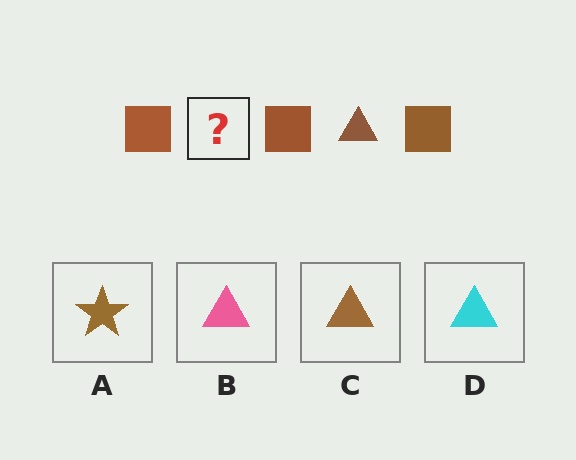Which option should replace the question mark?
Option C.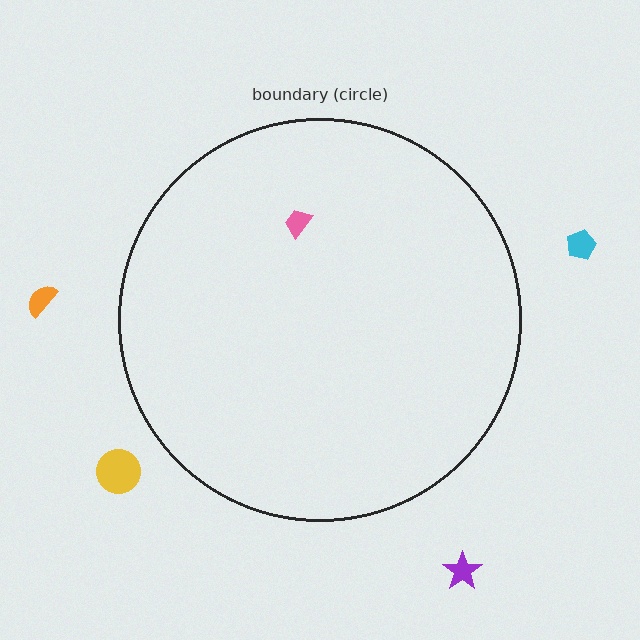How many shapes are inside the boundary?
1 inside, 4 outside.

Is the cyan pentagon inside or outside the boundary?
Outside.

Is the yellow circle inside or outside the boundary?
Outside.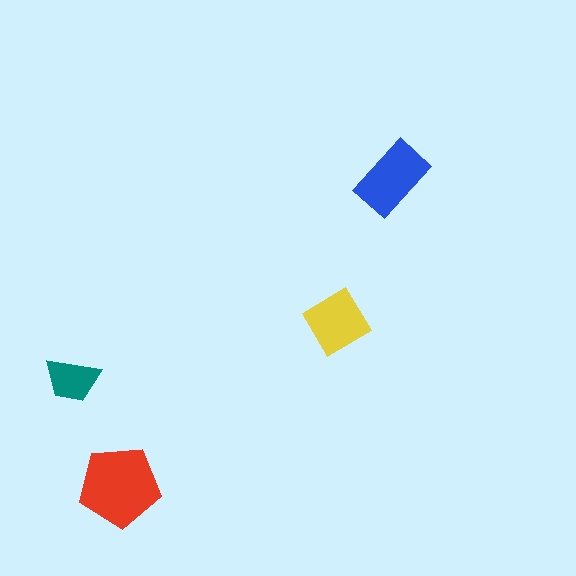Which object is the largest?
The red pentagon.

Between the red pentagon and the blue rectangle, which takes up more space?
The red pentagon.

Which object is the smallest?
The teal trapezoid.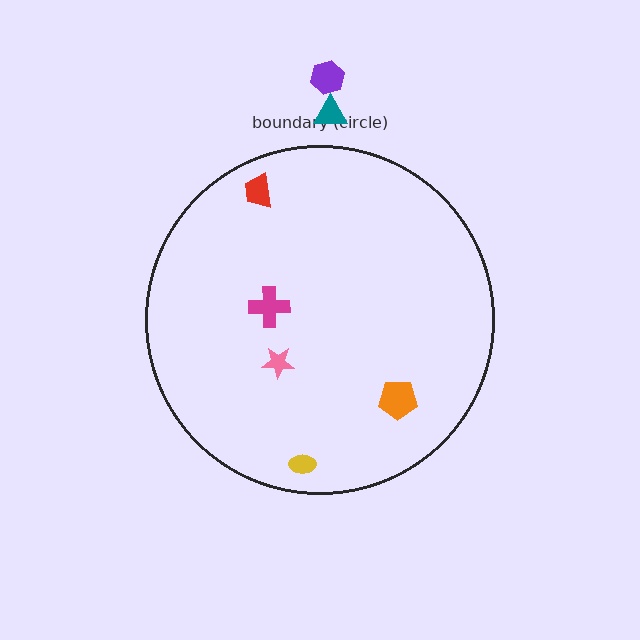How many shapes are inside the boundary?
5 inside, 2 outside.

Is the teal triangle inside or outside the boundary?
Outside.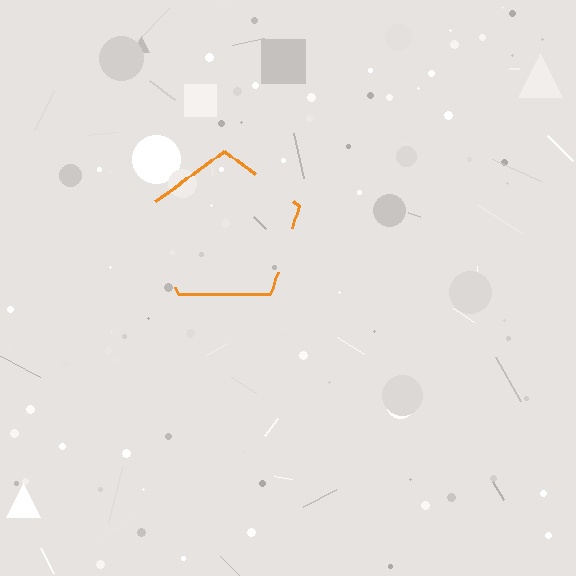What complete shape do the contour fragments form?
The contour fragments form a pentagon.